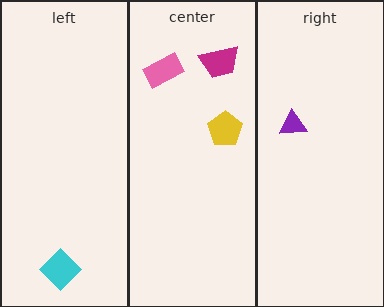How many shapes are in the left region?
1.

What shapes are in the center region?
The magenta trapezoid, the yellow pentagon, the pink rectangle.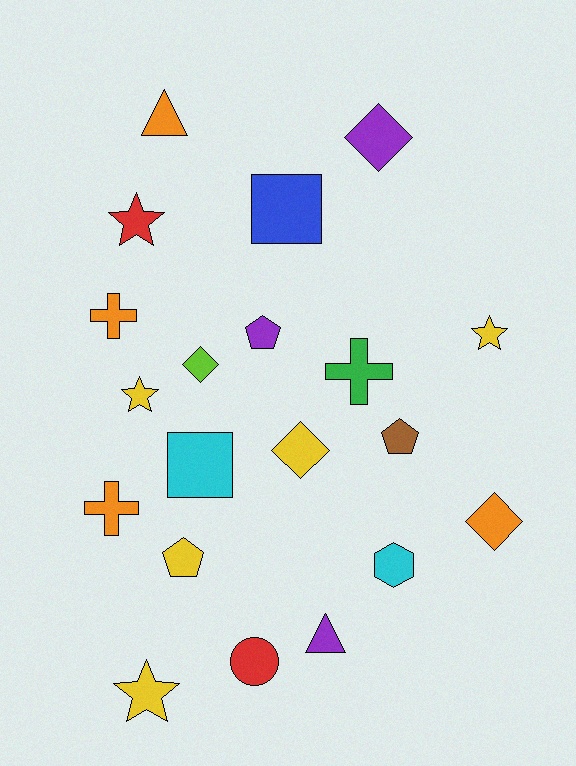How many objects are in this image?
There are 20 objects.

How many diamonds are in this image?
There are 4 diamonds.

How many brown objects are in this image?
There is 1 brown object.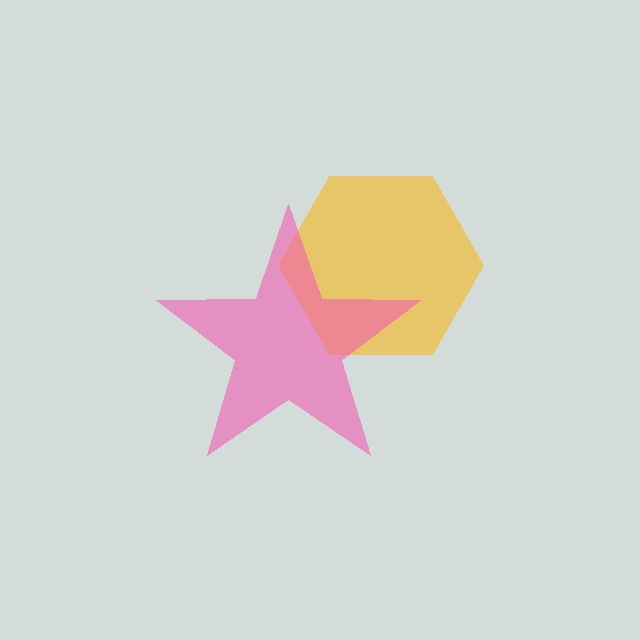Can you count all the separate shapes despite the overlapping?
Yes, there are 2 separate shapes.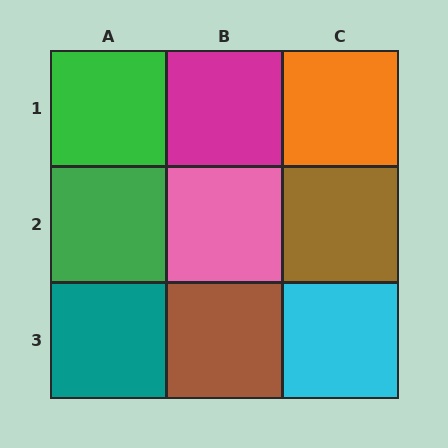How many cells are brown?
2 cells are brown.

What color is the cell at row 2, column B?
Pink.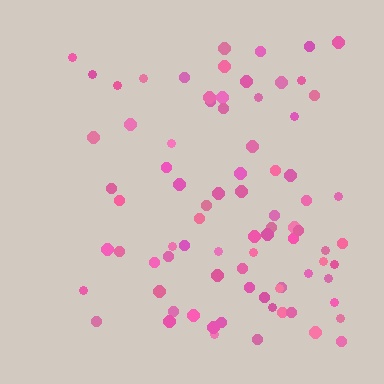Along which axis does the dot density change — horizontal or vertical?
Horizontal.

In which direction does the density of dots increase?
From left to right, with the right side densest.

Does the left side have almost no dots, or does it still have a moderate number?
Still a moderate number, just noticeably fewer than the right.